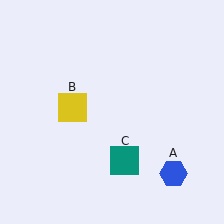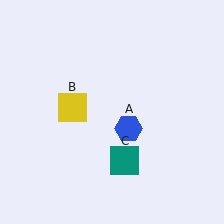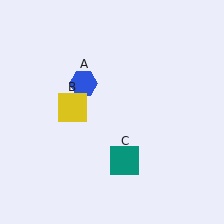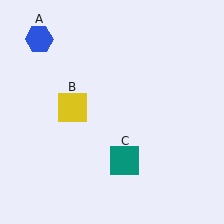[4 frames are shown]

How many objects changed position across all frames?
1 object changed position: blue hexagon (object A).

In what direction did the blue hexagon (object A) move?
The blue hexagon (object A) moved up and to the left.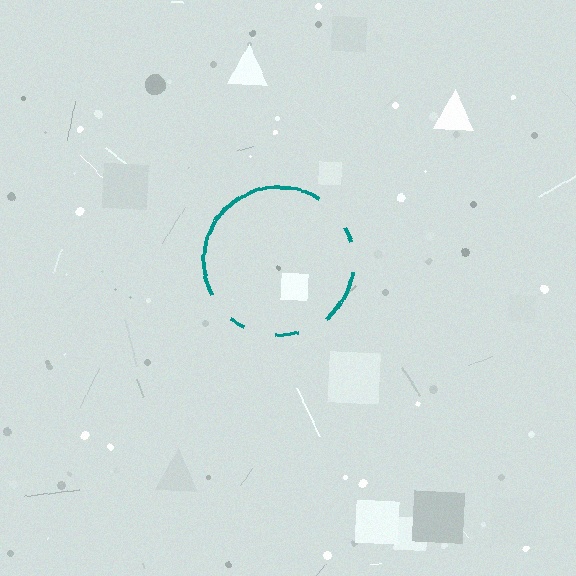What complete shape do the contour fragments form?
The contour fragments form a circle.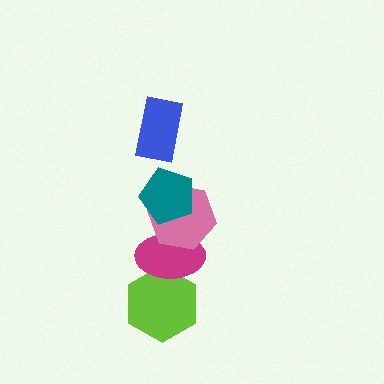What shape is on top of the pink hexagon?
The teal pentagon is on top of the pink hexagon.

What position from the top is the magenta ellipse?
The magenta ellipse is 4th from the top.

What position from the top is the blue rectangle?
The blue rectangle is 1st from the top.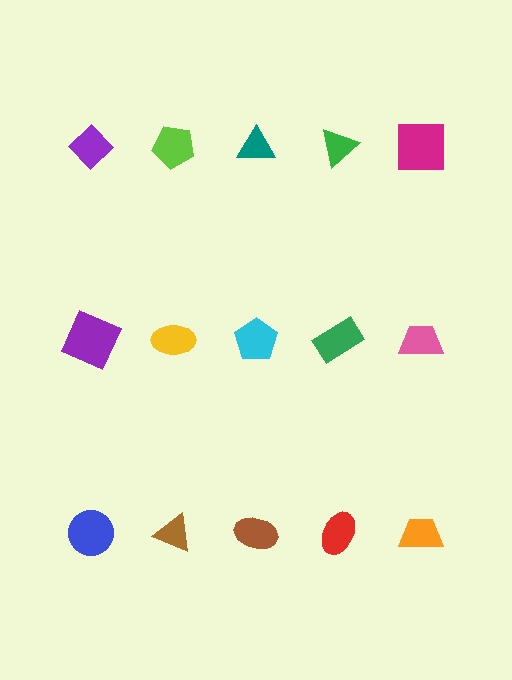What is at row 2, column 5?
A pink trapezoid.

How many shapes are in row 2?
5 shapes.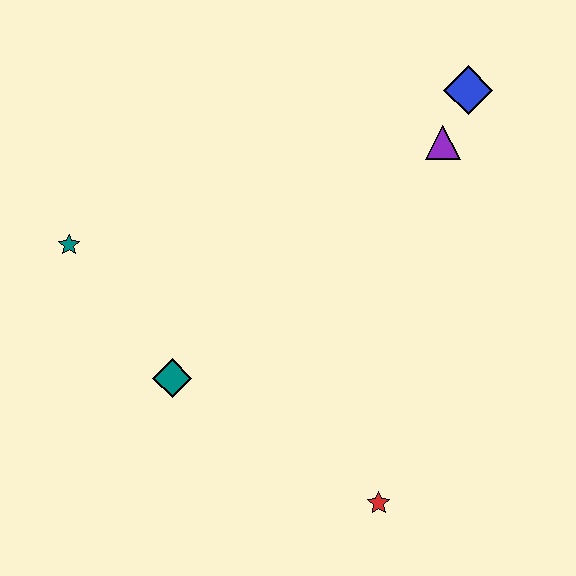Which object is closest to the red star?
The teal diamond is closest to the red star.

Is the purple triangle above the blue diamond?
No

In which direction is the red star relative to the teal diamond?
The red star is to the right of the teal diamond.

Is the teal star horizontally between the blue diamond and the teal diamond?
No